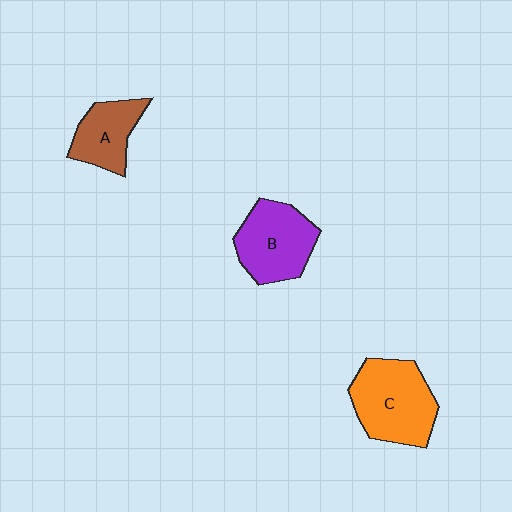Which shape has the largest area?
Shape C (orange).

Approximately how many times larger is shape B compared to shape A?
Approximately 1.4 times.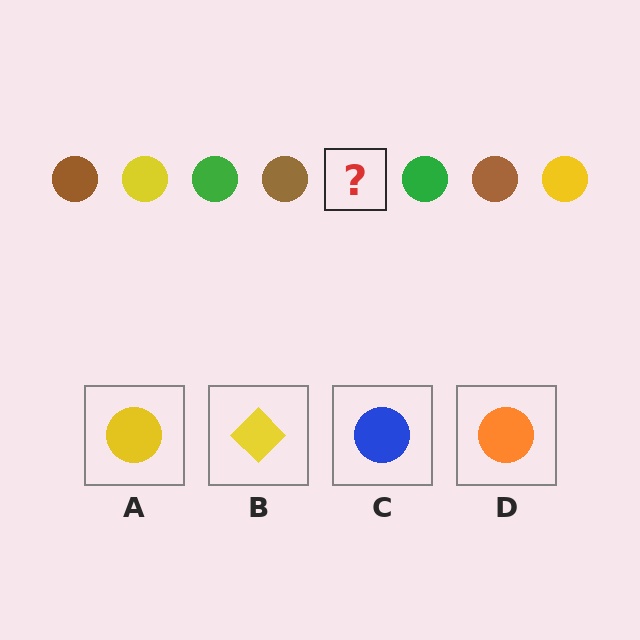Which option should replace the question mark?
Option A.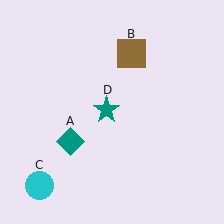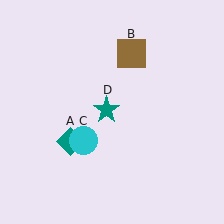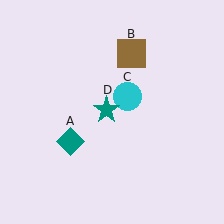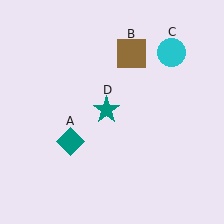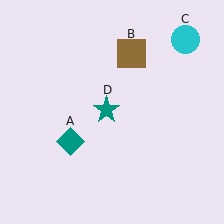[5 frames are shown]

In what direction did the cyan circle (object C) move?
The cyan circle (object C) moved up and to the right.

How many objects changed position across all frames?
1 object changed position: cyan circle (object C).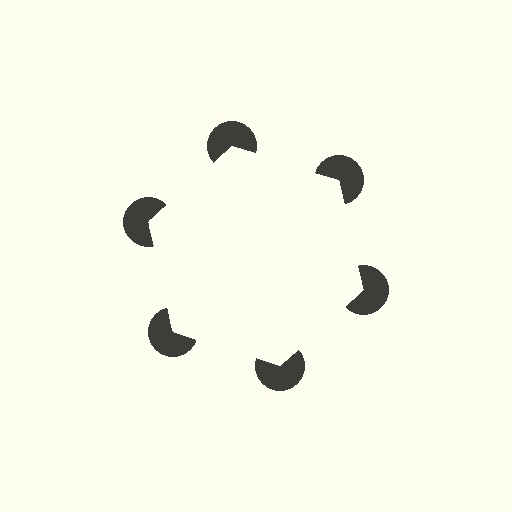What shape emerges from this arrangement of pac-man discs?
An illusory hexagon — its edges are inferred from the aligned wedge cuts in the pac-man discs, not physically drawn.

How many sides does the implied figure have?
6 sides.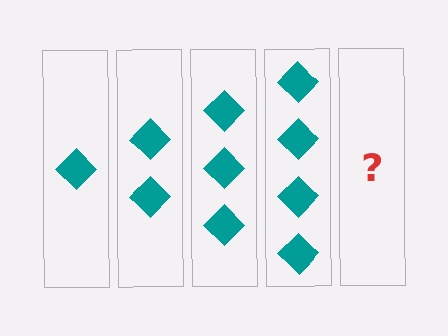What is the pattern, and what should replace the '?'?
The pattern is that each step adds one more diamond. The '?' should be 5 diamonds.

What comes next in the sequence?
The next element should be 5 diamonds.